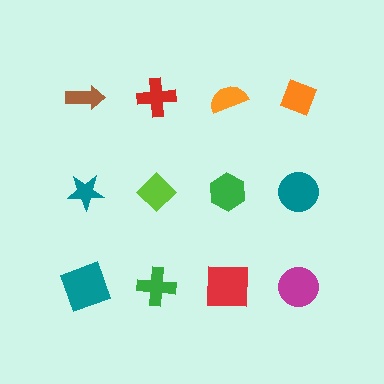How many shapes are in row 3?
4 shapes.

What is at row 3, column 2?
A green cross.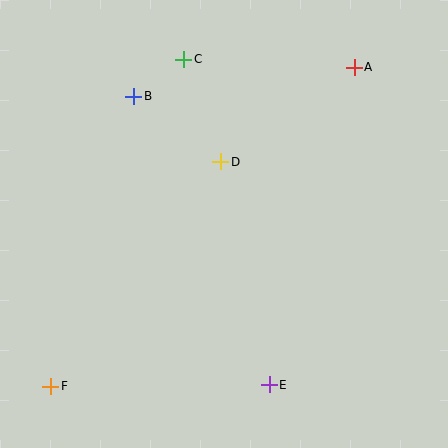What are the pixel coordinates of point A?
Point A is at (354, 67).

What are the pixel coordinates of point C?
Point C is at (184, 59).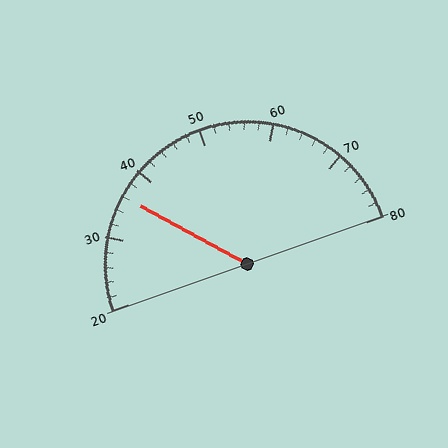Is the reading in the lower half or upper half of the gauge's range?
The reading is in the lower half of the range (20 to 80).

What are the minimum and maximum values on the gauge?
The gauge ranges from 20 to 80.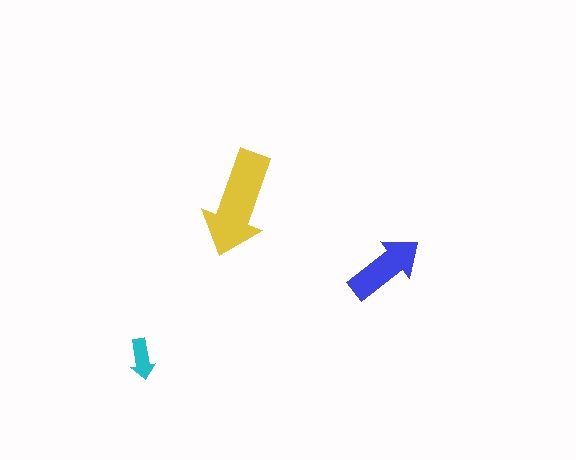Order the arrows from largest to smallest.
the yellow one, the blue one, the cyan one.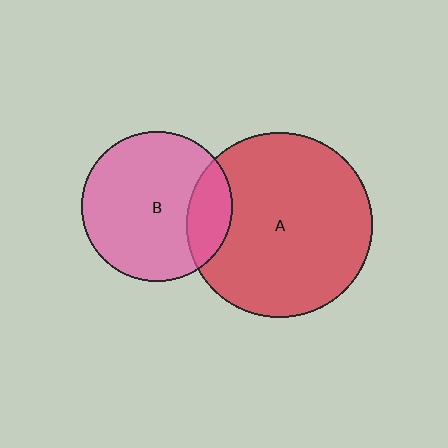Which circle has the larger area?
Circle A (red).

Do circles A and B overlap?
Yes.